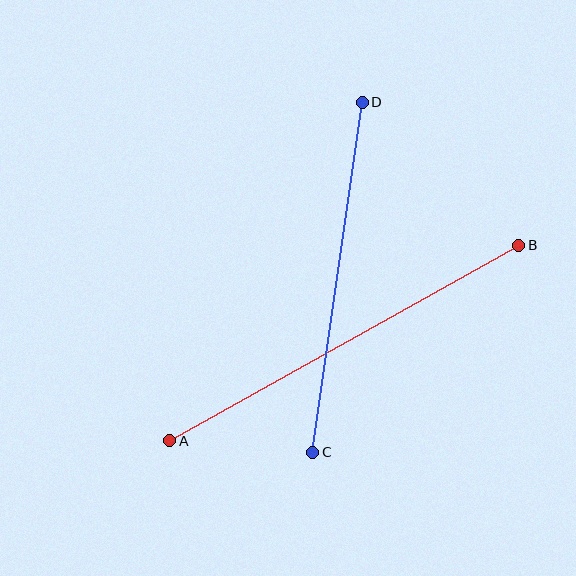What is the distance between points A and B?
The distance is approximately 400 pixels.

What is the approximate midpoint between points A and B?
The midpoint is at approximately (344, 343) pixels.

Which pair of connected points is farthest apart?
Points A and B are farthest apart.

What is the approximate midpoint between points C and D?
The midpoint is at approximately (338, 277) pixels.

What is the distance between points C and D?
The distance is approximately 353 pixels.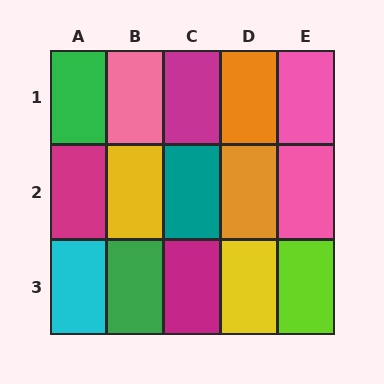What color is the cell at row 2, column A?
Magenta.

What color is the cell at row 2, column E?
Pink.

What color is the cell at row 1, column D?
Orange.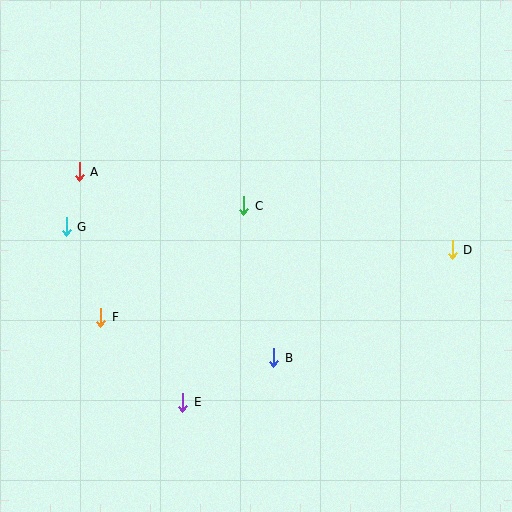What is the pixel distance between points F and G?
The distance between F and G is 97 pixels.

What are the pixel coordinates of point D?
Point D is at (452, 250).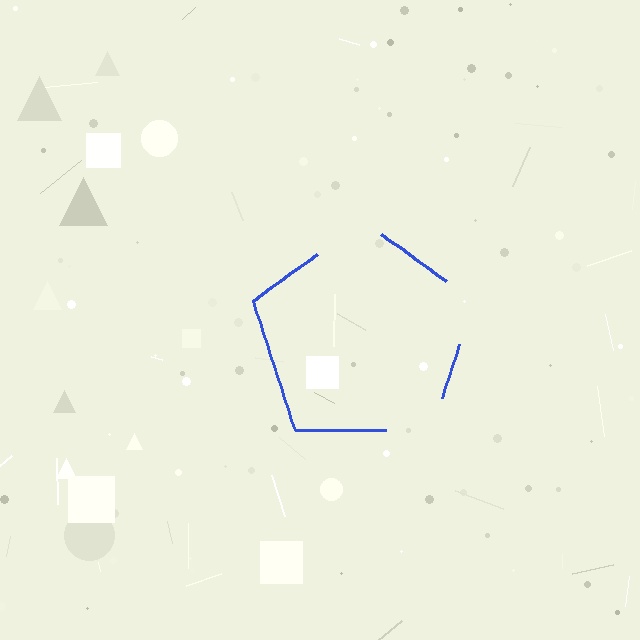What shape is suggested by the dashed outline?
The dashed outline suggests a pentagon.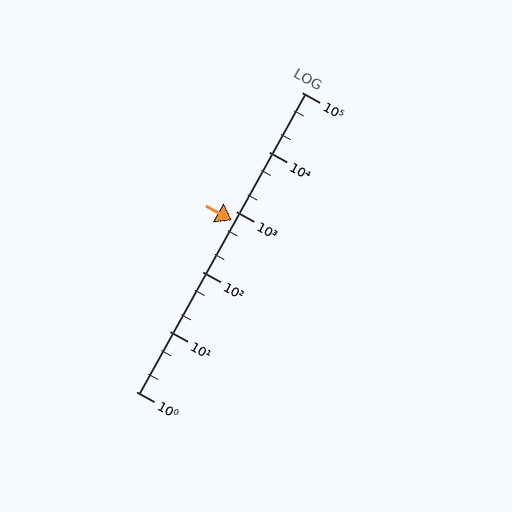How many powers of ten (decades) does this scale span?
The scale spans 5 decades, from 1 to 100000.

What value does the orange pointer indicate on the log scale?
The pointer indicates approximately 730.